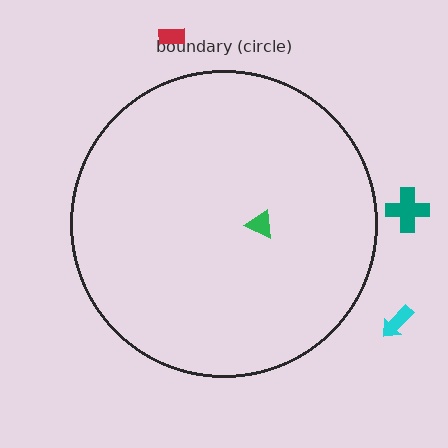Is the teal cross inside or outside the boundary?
Outside.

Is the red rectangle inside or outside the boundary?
Outside.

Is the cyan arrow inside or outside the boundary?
Outside.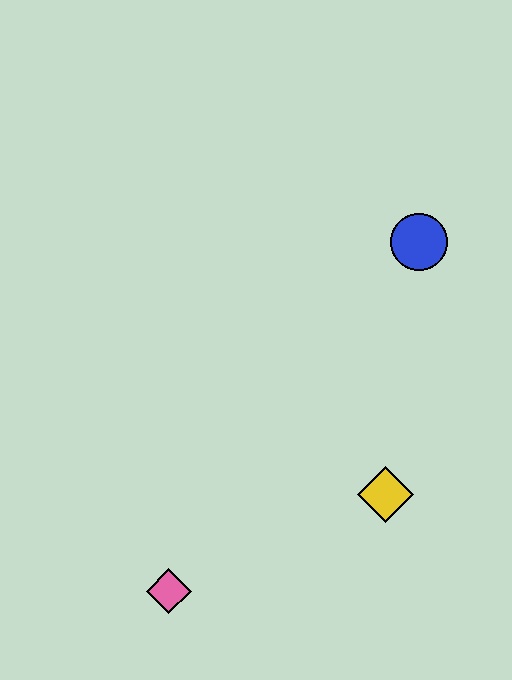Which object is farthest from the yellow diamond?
The blue circle is farthest from the yellow diamond.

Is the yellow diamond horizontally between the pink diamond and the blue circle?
Yes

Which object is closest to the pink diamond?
The yellow diamond is closest to the pink diamond.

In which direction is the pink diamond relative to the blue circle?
The pink diamond is below the blue circle.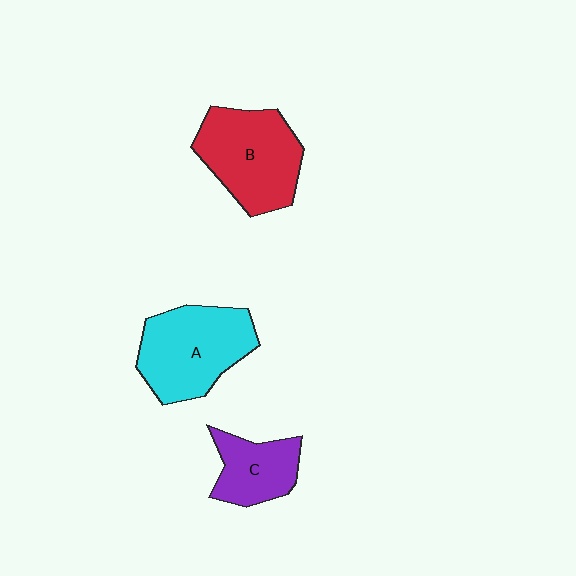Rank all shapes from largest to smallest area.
From largest to smallest: A (cyan), B (red), C (purple).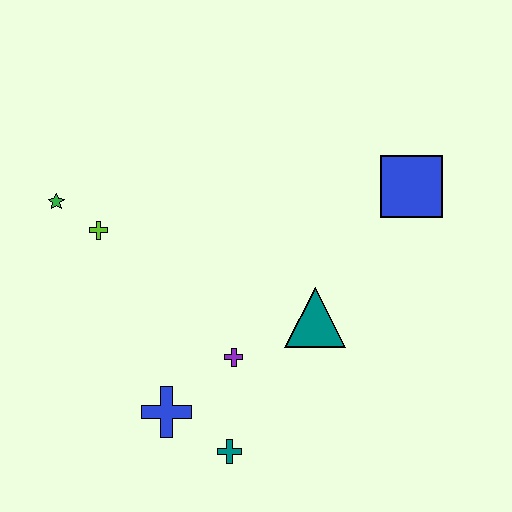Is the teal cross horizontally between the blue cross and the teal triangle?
Yes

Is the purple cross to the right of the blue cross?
Yes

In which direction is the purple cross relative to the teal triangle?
The purple cross is to the left of the teal triangle.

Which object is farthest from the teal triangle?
The green star is farthest from the teal triangle.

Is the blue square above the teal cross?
Yes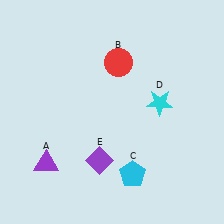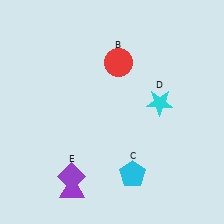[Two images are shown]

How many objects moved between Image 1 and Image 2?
2 objects moved between the two images.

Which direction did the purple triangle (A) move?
The purple triangle (A) moved down.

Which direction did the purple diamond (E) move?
The purple diamond (E) moved left.